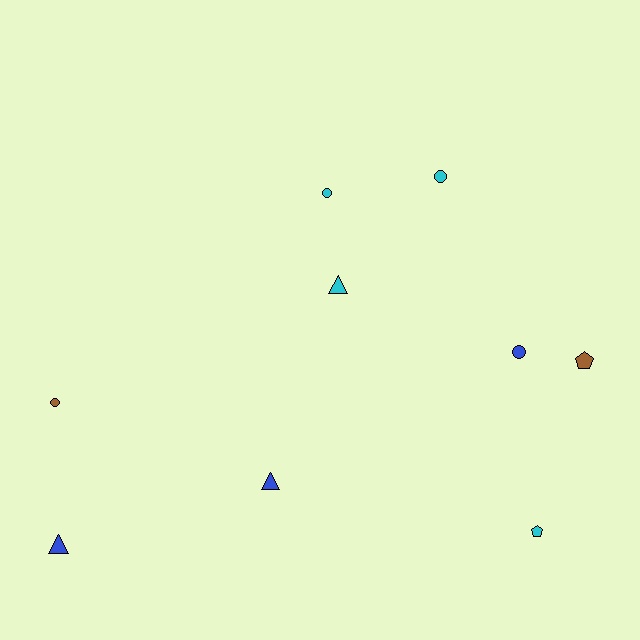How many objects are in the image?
There are 9 objects.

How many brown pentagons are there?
There is 1 brown pentagon.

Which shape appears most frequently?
Circle, with 4 objects.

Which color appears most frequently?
Cyan, with 4 objects.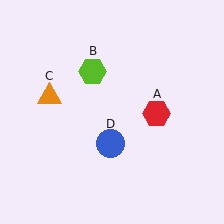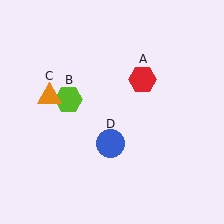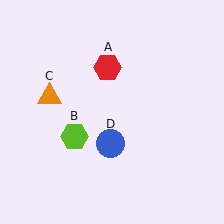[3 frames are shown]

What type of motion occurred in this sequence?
The red hexagon (object A), lime hexagon (object B) rotated counterclockwise around the center of the scene.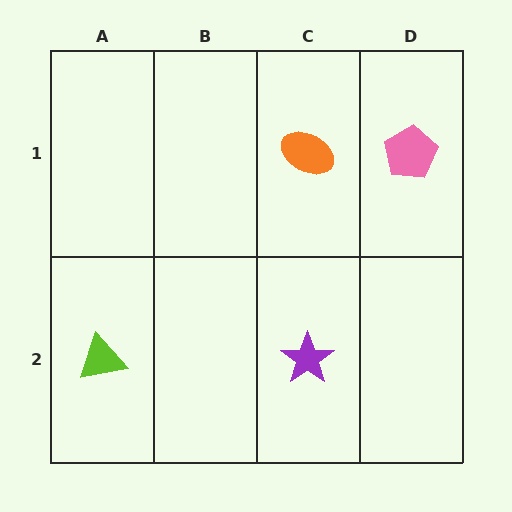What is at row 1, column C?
An orange ellipse.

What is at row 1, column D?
A pink pentagon.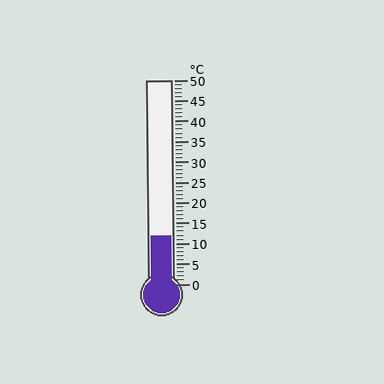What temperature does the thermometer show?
The thermometer shows approximately 12°C.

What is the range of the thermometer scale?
The thermometer scale ranges from 0°C to 50°C.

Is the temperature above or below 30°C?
The temperature is below 30°C.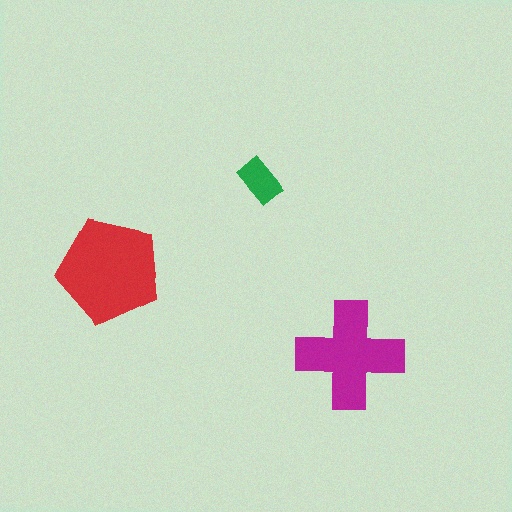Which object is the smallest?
The green rectangle.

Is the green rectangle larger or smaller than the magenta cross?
Smaller.